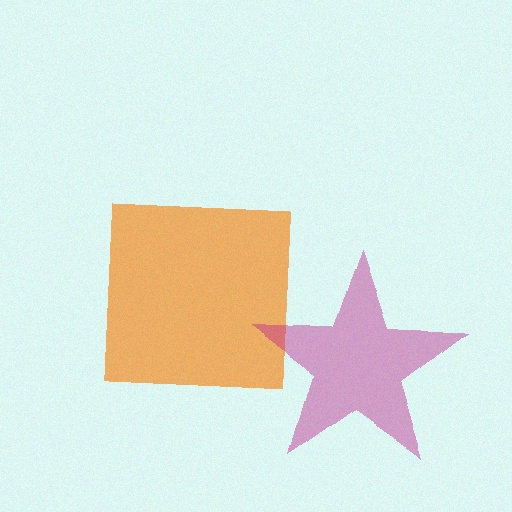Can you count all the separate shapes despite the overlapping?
Yes, there are 2 separate shapes.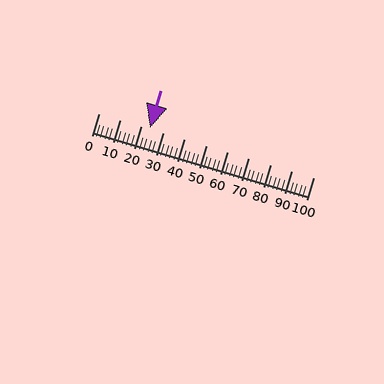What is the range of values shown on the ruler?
The ruler shows values from 0 to 100.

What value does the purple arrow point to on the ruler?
The purple arrow points to approximately 24.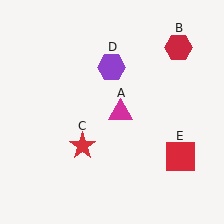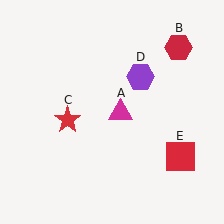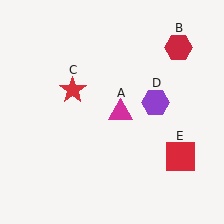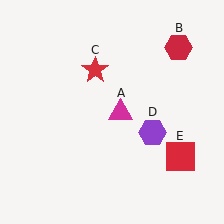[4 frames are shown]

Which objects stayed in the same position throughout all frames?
Magenta triangle (object A) and red hexagon (object B) and red square (object E) remained stationary.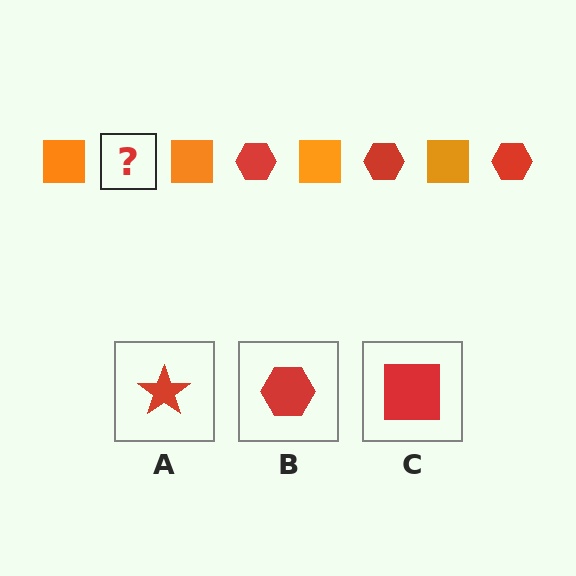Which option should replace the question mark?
Option B.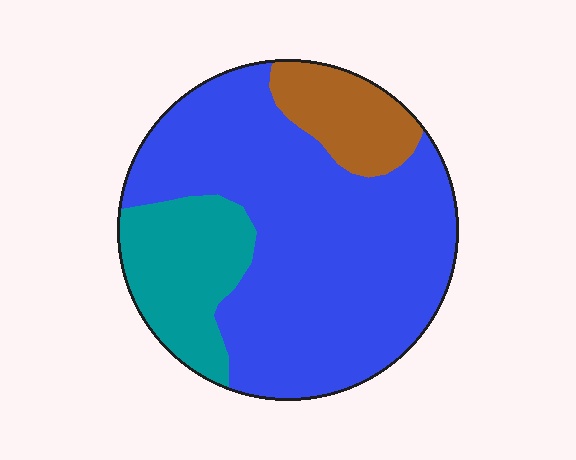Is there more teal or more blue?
Blue.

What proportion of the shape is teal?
Teal takes up between a sixth and a third of the shape.